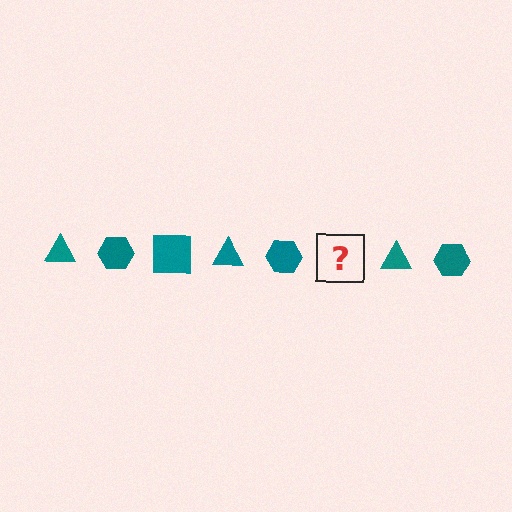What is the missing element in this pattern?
The missing element is a teal square.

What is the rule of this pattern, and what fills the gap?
The rule is that the pattern cycles through triangle, hexagon, square shapes in teal. The gap should be filled with a teal square.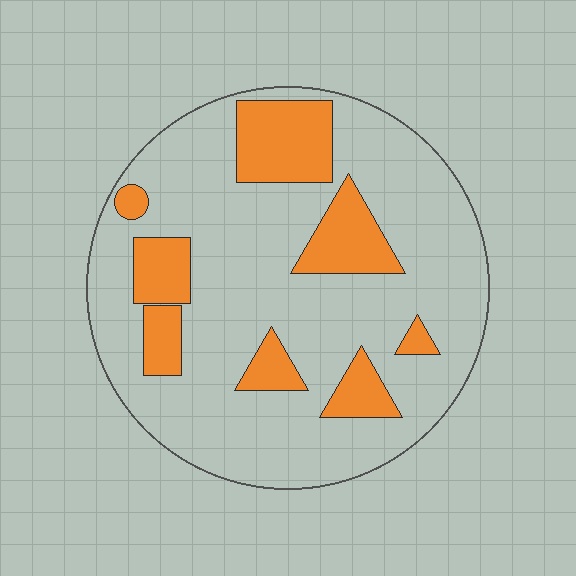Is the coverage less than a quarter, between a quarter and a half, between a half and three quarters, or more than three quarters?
Less than a quarter.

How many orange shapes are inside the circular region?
8.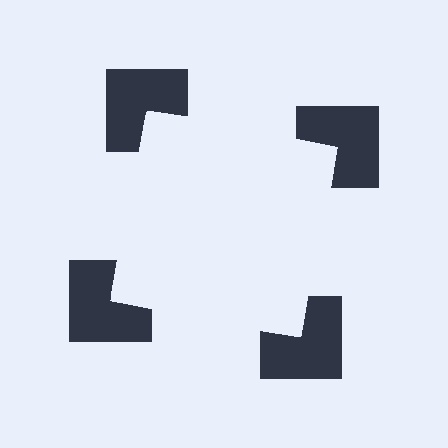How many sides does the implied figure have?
4 sides.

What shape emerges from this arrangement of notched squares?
An illusory square — its edges are inferred from the aligned wedge cuts in the notched squares, not physically drawn.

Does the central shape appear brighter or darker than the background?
It typically appears slightly brighter than the background, even though no actual brightness change is drawn.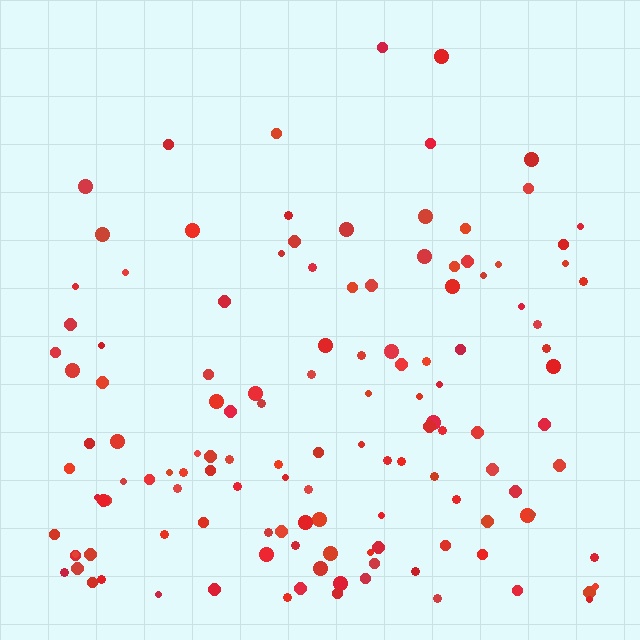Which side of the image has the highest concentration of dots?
The bottom.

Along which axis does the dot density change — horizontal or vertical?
Vertical.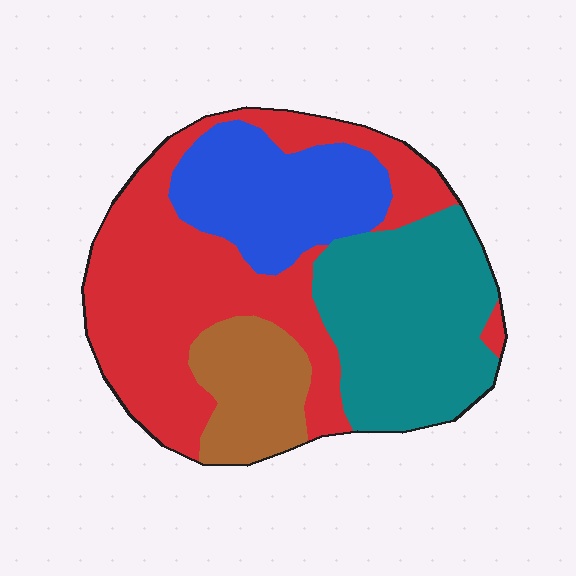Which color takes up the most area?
Red, at roughly 40%.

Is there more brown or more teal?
Teal.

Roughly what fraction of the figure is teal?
Teal takes up about one quarter (1/4) of the figure.